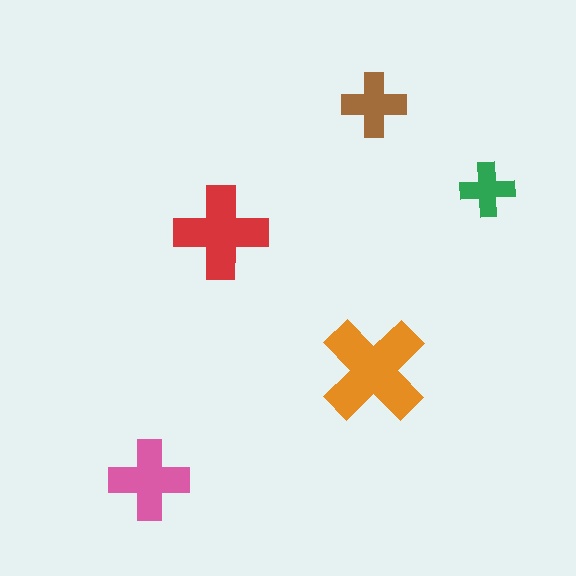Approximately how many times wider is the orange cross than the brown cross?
About 1.5 times wider.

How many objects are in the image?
There are 5 objects in the image.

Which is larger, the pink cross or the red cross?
The red one.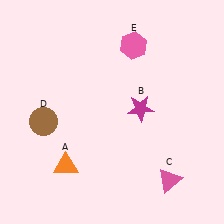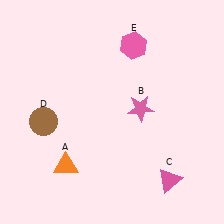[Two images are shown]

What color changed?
The star (B) changed from magenta in Image 1 to pink in Image 2.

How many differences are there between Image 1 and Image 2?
There is 1 difference between the two images.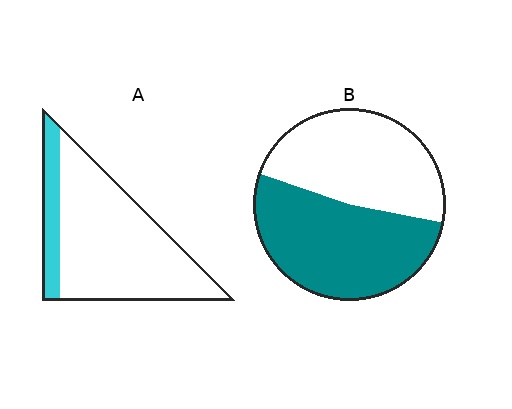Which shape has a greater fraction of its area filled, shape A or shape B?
Shape B.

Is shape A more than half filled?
No.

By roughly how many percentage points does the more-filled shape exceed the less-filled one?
By roughly 35 percentage points (B over A).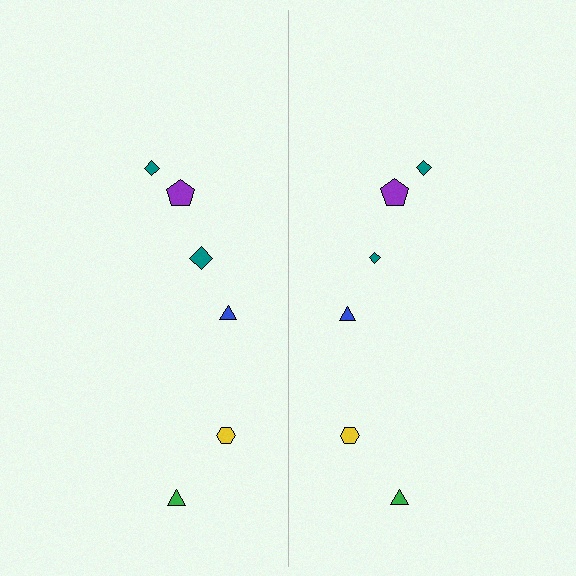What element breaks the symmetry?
The teal diamond on the right side has a different size than its mirror counterpart.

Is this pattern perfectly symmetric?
No, the pattern is not perfectly symmetric. The teal diamond on the right side has a different size than its mirror counterpart.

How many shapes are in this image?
There are 12 shapes in this image.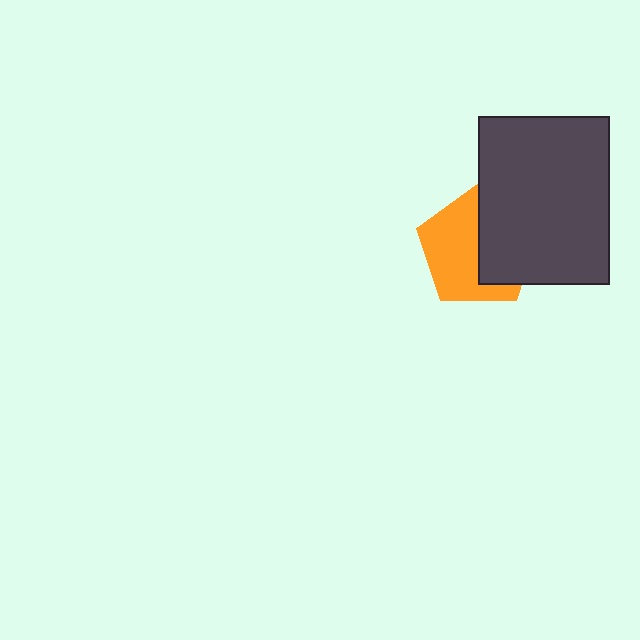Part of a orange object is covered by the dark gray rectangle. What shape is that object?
It is a pentagon.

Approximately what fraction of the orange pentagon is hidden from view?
Roughly 44% of the orange pentagon is hidden behind the dark gray rectangle.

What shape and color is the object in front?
The object in front is a dark gray rectangle.